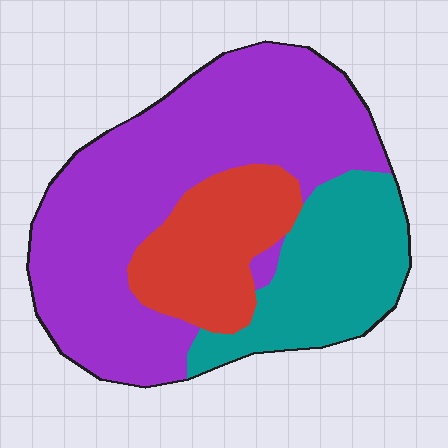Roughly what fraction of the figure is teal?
Teal takes up about one quarter (1/4) of the figure.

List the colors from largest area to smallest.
From largest to smallest: purple, teal, red.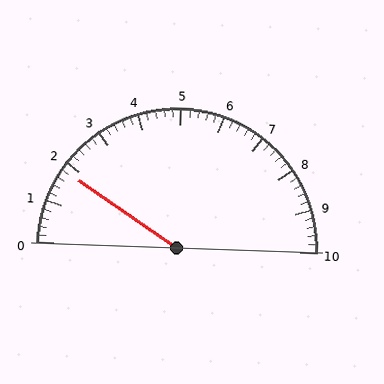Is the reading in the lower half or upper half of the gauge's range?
The reading is in the lower half of the range (0 to 10).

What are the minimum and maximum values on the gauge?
The gauge ranges from 0 to 10.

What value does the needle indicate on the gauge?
The needle indicates approximately 1.8.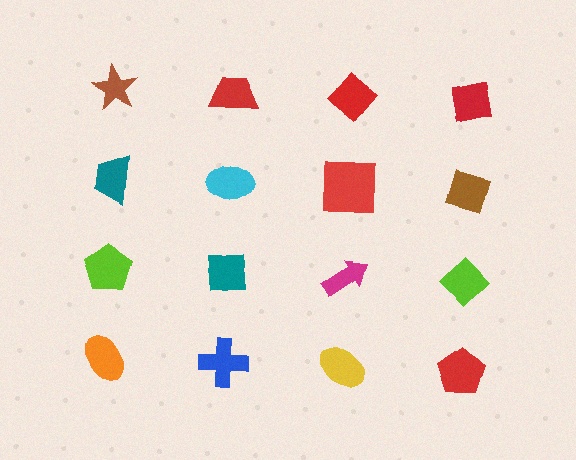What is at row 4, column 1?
An orange ellipse.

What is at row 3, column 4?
A lime diamond.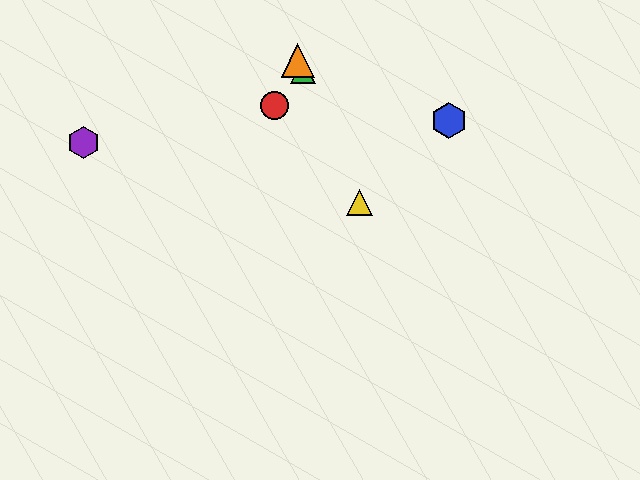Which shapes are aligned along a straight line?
The green triangle, the yellow triangle, the orange triangle are aligned along a straight line.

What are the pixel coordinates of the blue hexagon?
The blue hexagon is at (449, 120).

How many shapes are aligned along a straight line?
3 shapes (the green triangle, the yellow triangle, the orange triangle) are aligned along a straight line.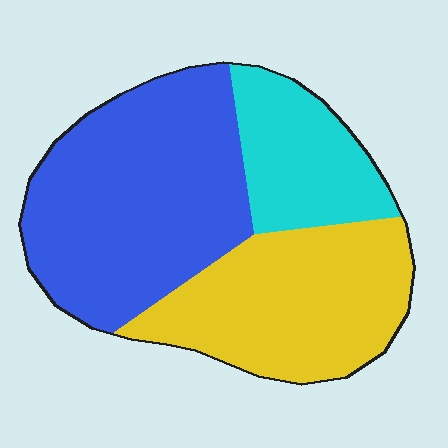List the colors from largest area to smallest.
From largest to smallest: blue, yellow, cyan.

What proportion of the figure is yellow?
Yellow covers about 35% of the figure.